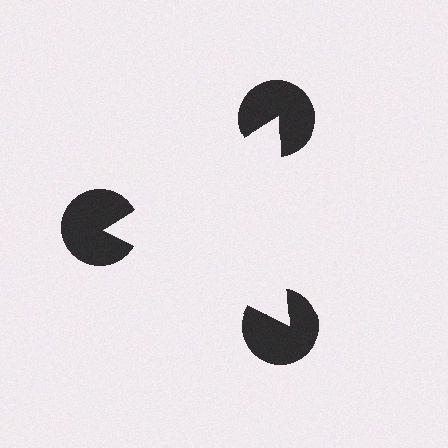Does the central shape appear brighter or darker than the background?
It typically appears slightly brighter than the background, even though no actual brightness change is drawn.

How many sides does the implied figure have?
3 sides.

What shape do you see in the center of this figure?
An illusory triangle — its edges are inferred from the aligned wedge cuts in the pac-man discs, not physically drawn.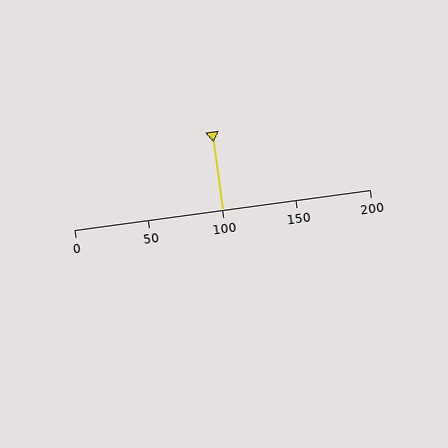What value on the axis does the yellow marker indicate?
The marker indicates approximately 100.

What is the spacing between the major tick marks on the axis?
The major ticks are spaced 50 apart.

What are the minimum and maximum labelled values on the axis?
The axis runs from 0 to 200.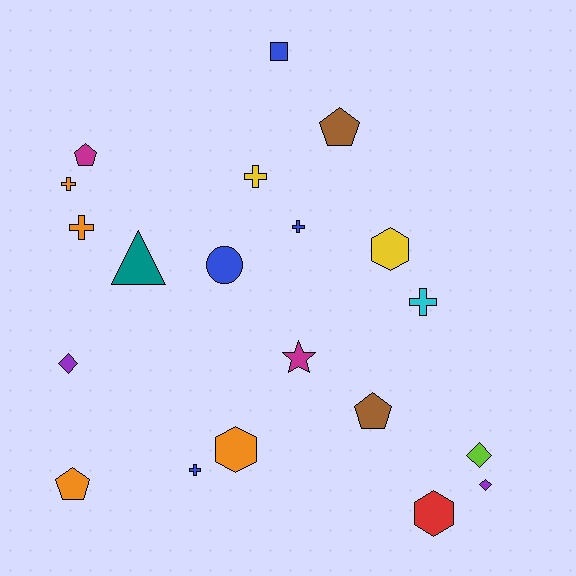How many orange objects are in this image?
There are 4 orange objects.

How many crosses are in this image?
There are 6 crosses.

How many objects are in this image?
There are 20 objects.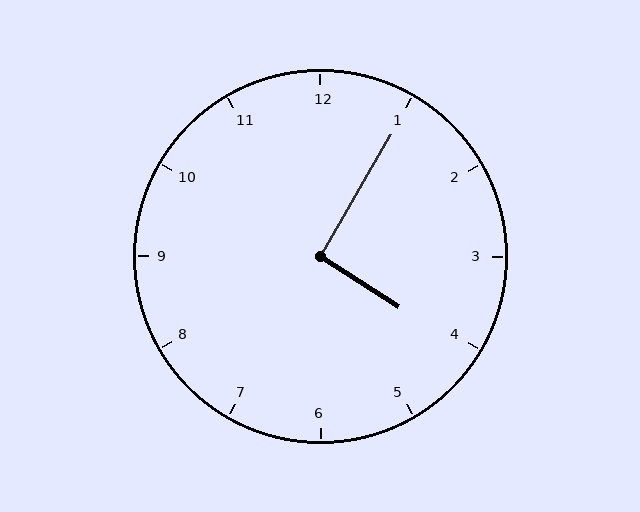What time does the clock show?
4:05.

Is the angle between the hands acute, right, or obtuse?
It is right.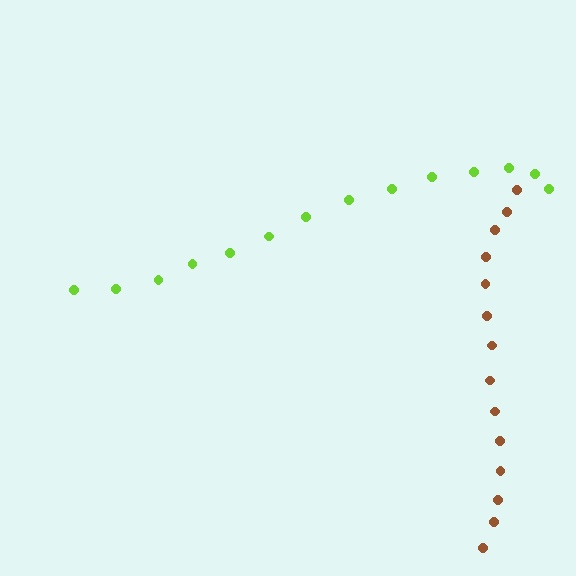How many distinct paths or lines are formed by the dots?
There are 2 distinct paths.